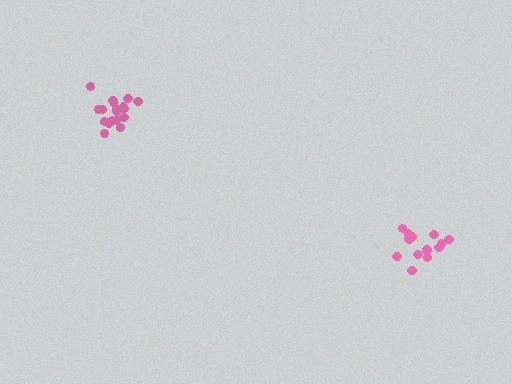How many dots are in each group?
Group 1: 18 dots, Group 2: 13 dots (31 total).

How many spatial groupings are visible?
There are 2 spatial groupings.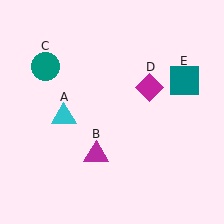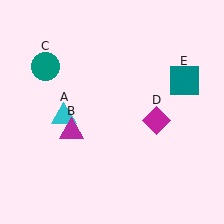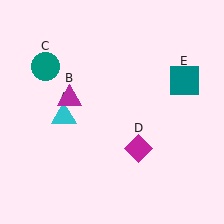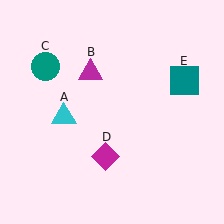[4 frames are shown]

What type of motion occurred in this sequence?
The magenta triangle (object B), magenta diamond (object D) rotated clockwise around the center of the scene.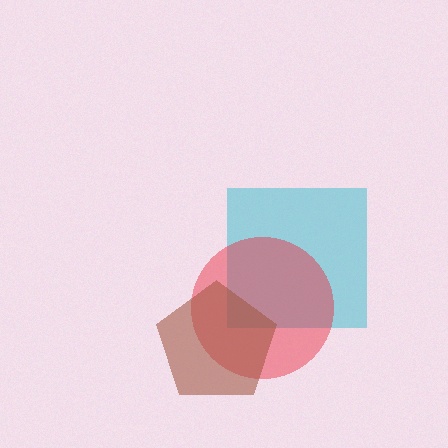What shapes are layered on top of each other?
The layered shapes are: a cyan square, a red circle, a brown pentagon.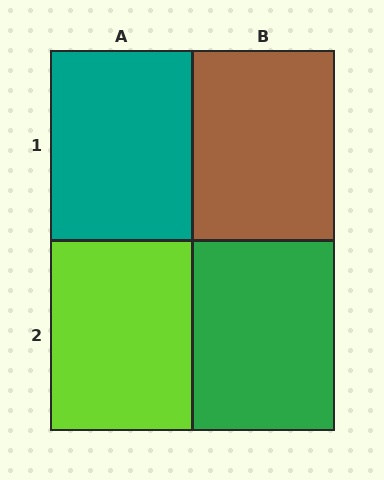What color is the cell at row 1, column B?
Brown.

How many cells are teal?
1 cell is teal.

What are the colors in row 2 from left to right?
Lime, green.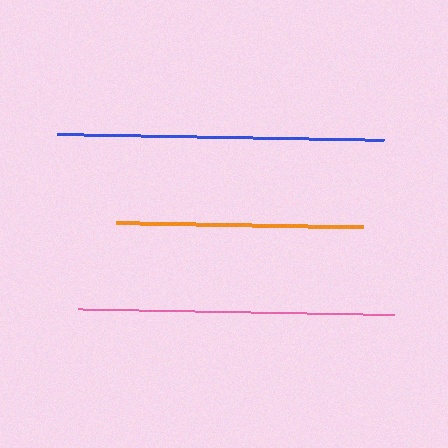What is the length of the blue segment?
The blue segment is approximately 327 pixels long.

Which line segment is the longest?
The blue line is the longest at approximately 327 pixels.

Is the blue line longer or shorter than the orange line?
The blue line is longer than the orange line.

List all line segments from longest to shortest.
From longest to shortest: blue, pink, orange.